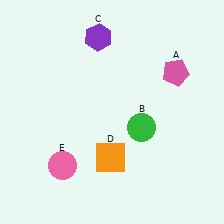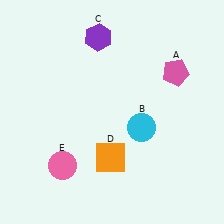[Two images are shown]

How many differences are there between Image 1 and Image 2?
There is 1 difference between the two images.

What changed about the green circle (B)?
In Image 1, B is green. In Image 2, it changed to cyan.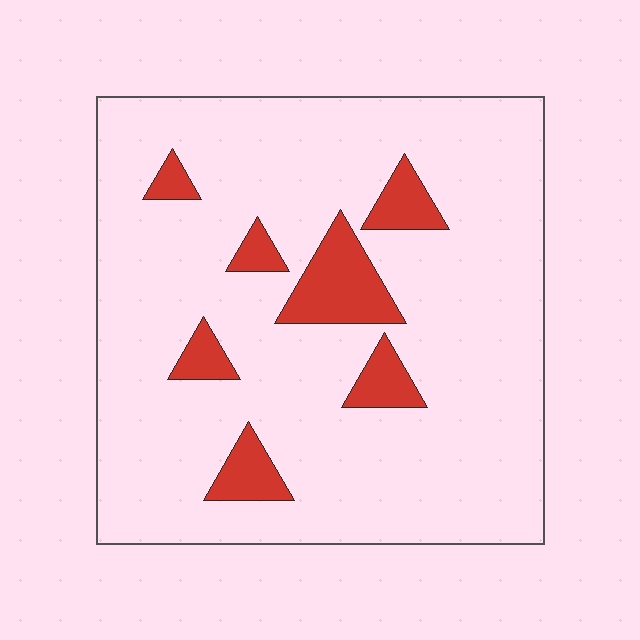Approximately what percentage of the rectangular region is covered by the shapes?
Approximately 10%.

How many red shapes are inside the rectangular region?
7.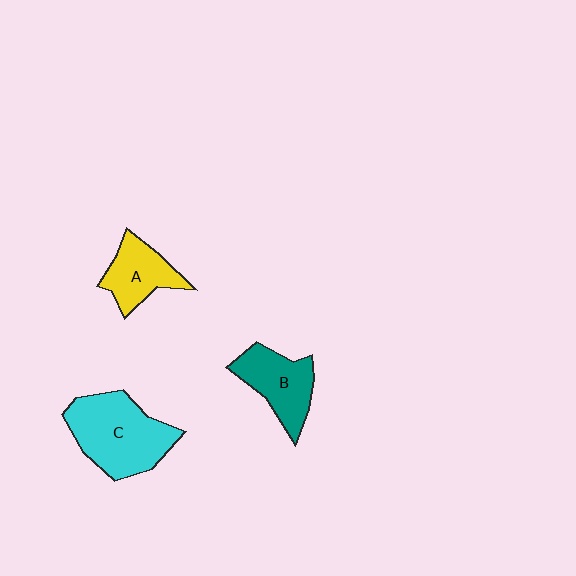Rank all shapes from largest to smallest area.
From largest to smallest: C (cyan), B (teal), A (yellow).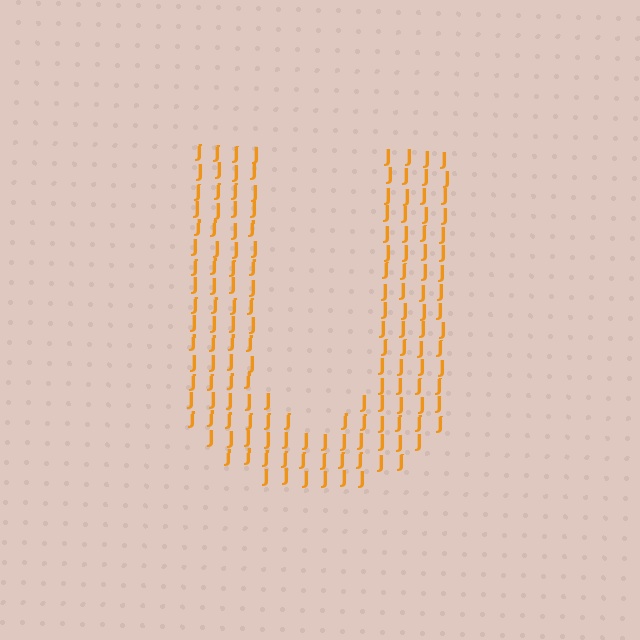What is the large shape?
The large shape is the letter U.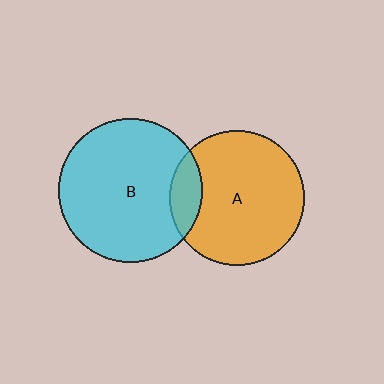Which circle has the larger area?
Circle B (cyan).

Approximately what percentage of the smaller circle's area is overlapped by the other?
Approximately 15%.